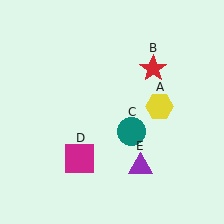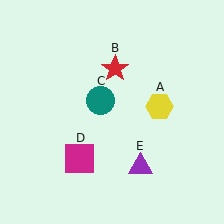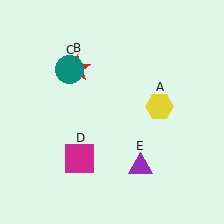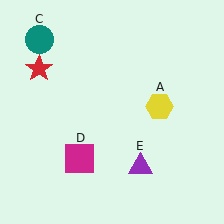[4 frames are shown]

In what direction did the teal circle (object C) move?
The teal circle (object C) moved up and to the left.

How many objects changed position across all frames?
2 objects changed position: red star (object B), teal circle (object C).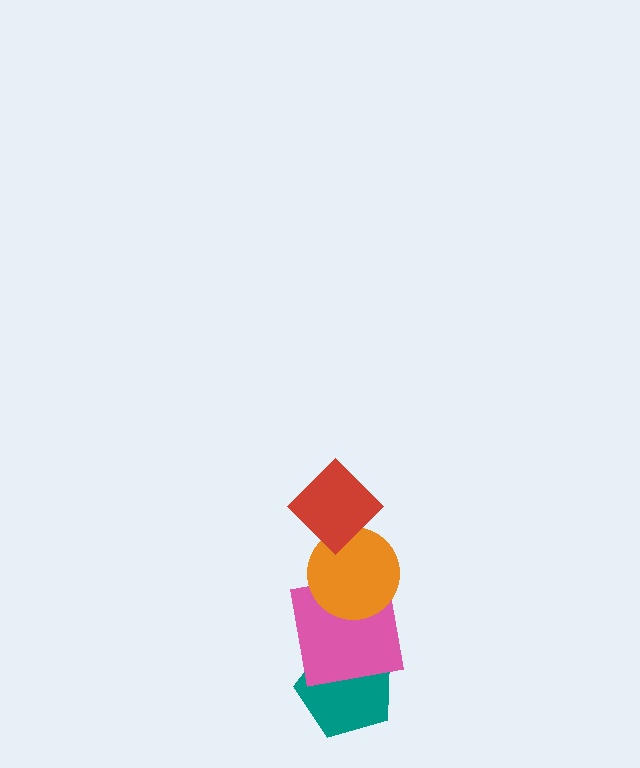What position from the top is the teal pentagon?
The teal pentagon is 4th from the top.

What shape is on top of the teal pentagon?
The pink square is on top of the teal pentagon.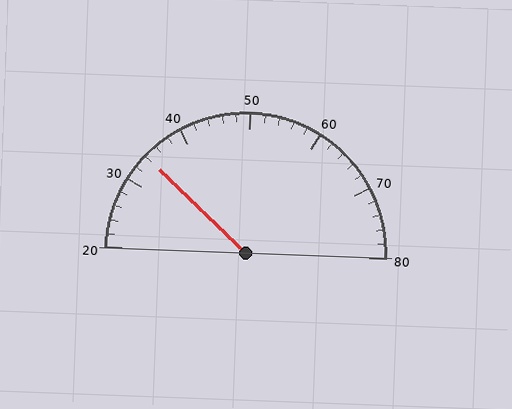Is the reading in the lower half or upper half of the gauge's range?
The reading is in the lower half of the range (20 to 80).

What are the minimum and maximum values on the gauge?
The gauge ranges from 20 to 80.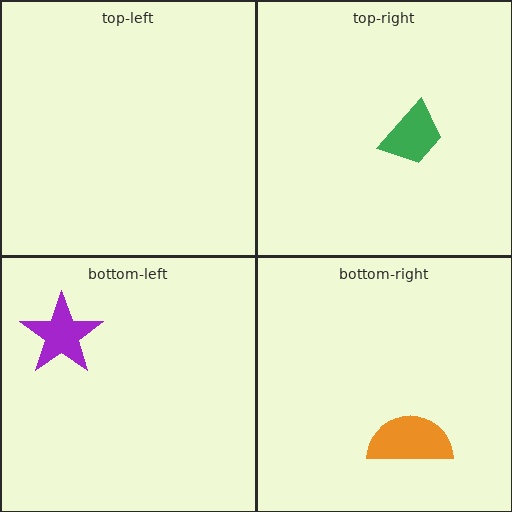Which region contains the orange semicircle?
The bottom-right region.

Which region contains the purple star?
The bottom-left region.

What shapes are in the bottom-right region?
The orange semicircle.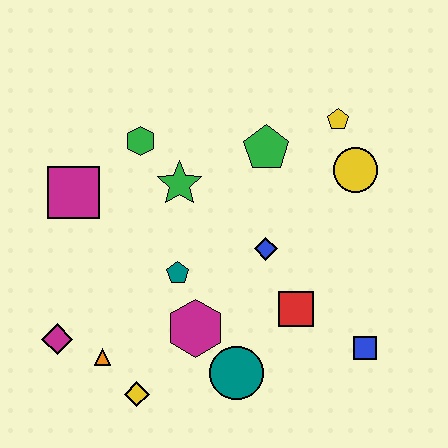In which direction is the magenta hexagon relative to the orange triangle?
The magenta hexagon is to the right of the orange triangle.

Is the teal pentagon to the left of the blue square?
Yes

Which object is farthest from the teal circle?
The yellow pentagon is farthest from the teal circle.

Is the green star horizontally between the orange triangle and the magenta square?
No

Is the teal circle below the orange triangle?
Yes